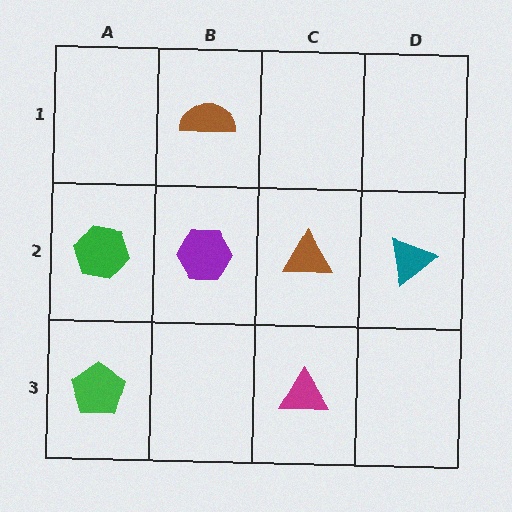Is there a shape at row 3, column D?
No, that cell is empty.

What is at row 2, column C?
A brown triangle.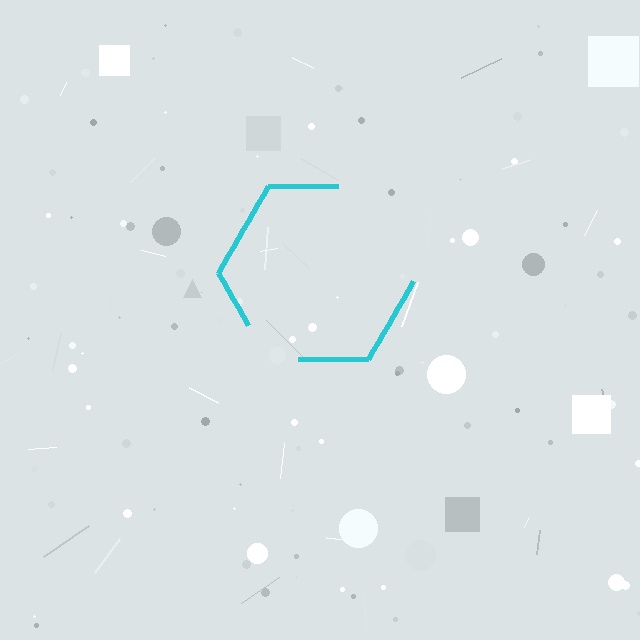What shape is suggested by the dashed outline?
The dashed outline suggests a hexagon.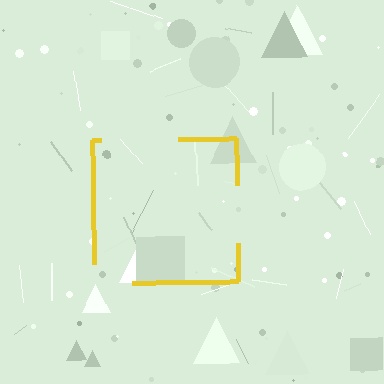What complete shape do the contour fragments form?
The contour fragments form a square.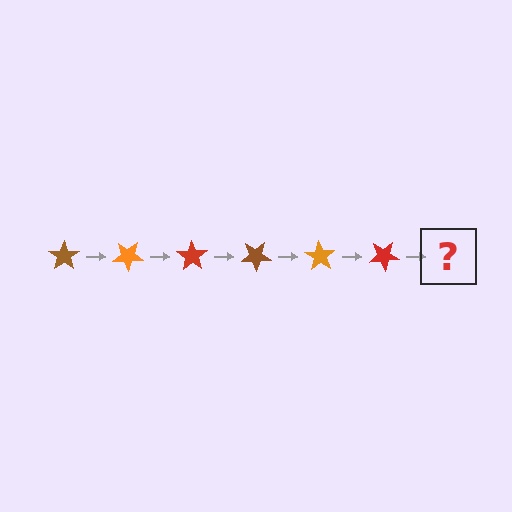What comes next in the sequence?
The next element should be a brown star, rotated 210 degrees from the start.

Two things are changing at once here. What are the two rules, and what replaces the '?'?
The two rules are that it rotates 35 degrees each step and the color cycles through brown, orange, and red. The '?' should be a brown star, rotated 210 degrees from the start.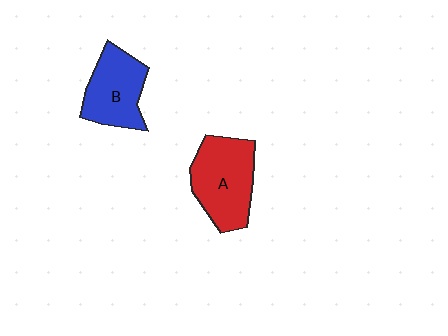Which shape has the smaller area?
Shape B (blue).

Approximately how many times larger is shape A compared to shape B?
Approximately 1.2 times.